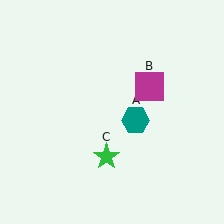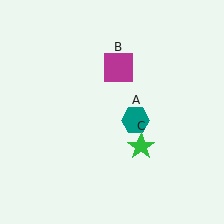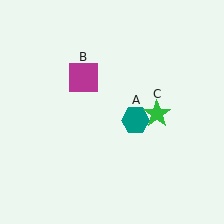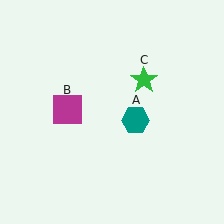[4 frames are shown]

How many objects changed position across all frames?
2 objects changed position: magenta square (object B), green star (object C).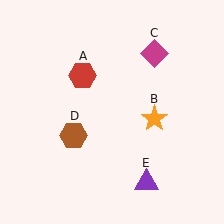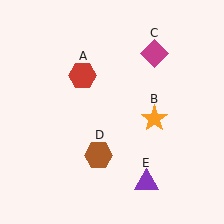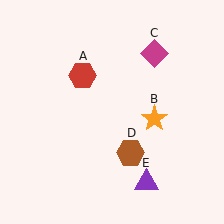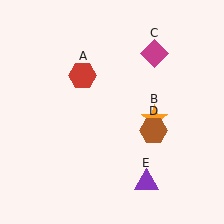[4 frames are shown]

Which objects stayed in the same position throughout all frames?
Red hexagon (object A) and orange star (object B) and magenta diamond (object C) and purple triangle (object E) remained stationary.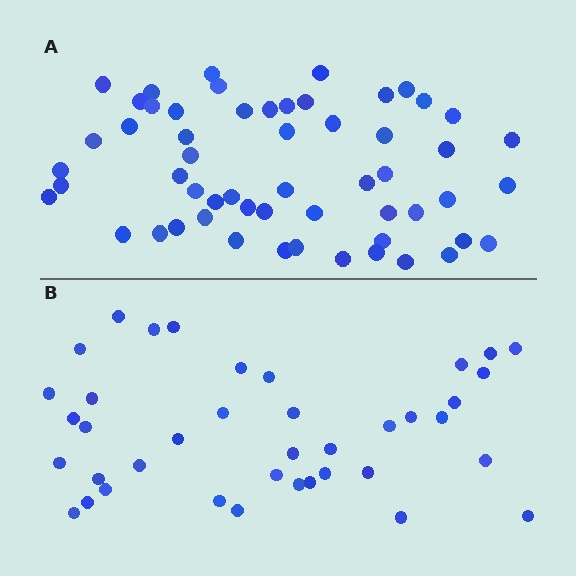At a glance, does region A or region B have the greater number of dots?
Region A (the top region) has more dots.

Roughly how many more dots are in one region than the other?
Region A has approximately 15 more dots than region B.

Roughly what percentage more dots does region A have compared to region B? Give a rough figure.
About 45% more.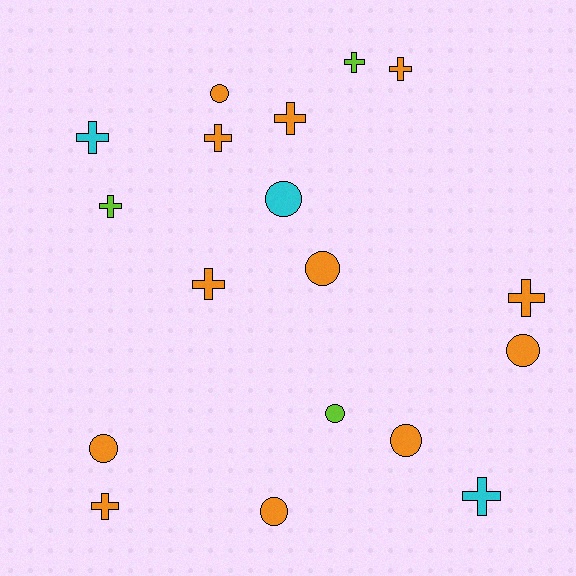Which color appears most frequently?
Orange, with 12 objects.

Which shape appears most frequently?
Cross, with 10 objects.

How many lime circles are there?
There is 1 lime circle.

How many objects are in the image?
There are 18 objects.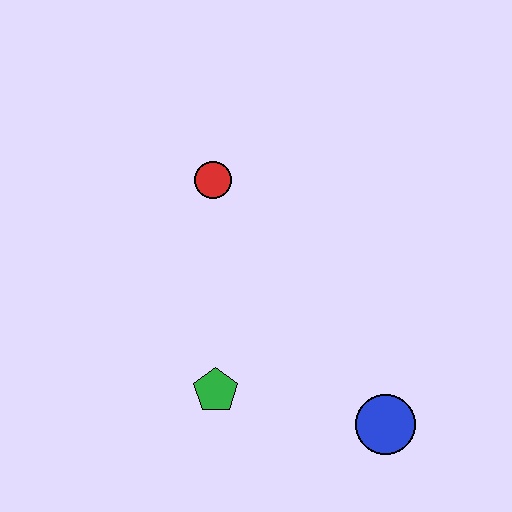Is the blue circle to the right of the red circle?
Yes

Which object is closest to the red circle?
The green pentagon is closest to the red circle.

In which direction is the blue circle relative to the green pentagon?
The blue circle is to the right of the green pentagon.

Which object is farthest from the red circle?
The blue circle is farthest from the red circle.